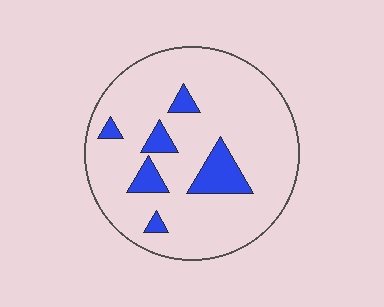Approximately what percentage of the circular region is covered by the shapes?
Approximately 15%.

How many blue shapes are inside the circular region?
6.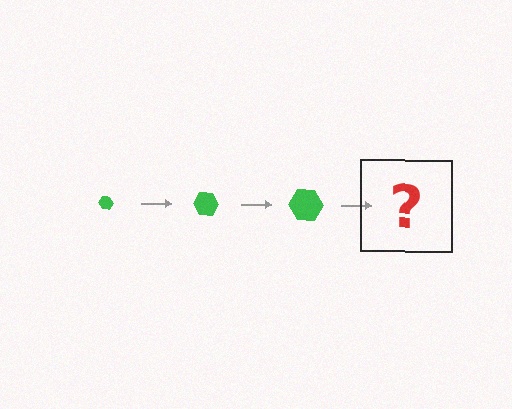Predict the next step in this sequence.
The next step is a green hexagon, larger than the previous one.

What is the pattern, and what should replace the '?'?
The pattern is that the hexagon gets progressively larger each step. The '?' should be a green hexagon, larger than the previous one.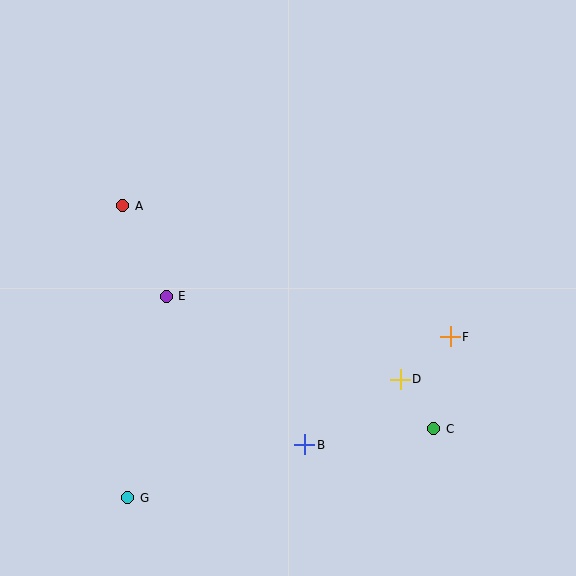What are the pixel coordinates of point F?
Point F is at (450, 337).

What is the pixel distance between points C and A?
The distance between C and A is 383 pixels.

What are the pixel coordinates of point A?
Point A is at (123, 206).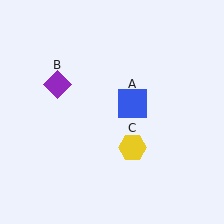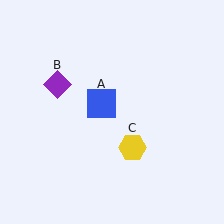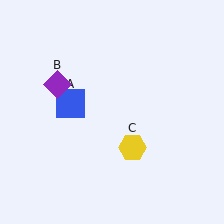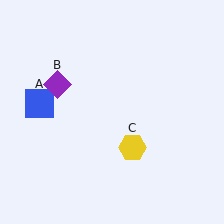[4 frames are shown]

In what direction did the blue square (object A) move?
The blue square (object A) moved left.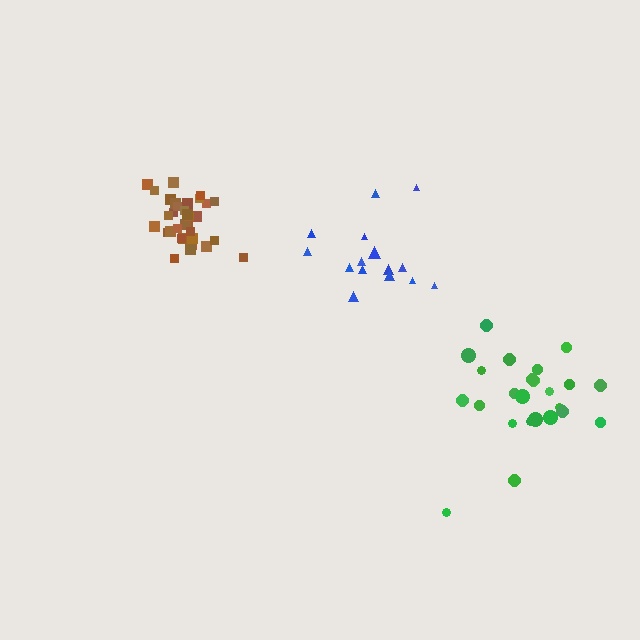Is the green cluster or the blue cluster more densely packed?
Blue.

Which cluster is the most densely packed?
Brown.